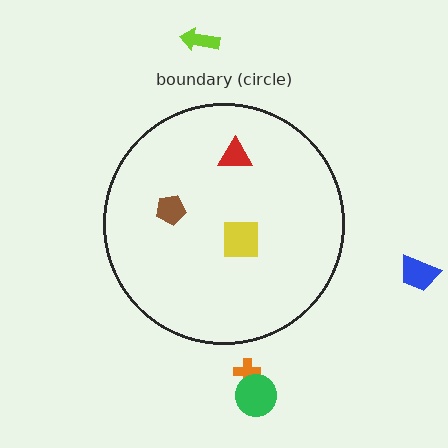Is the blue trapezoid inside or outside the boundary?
Outside.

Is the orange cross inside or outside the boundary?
Outside.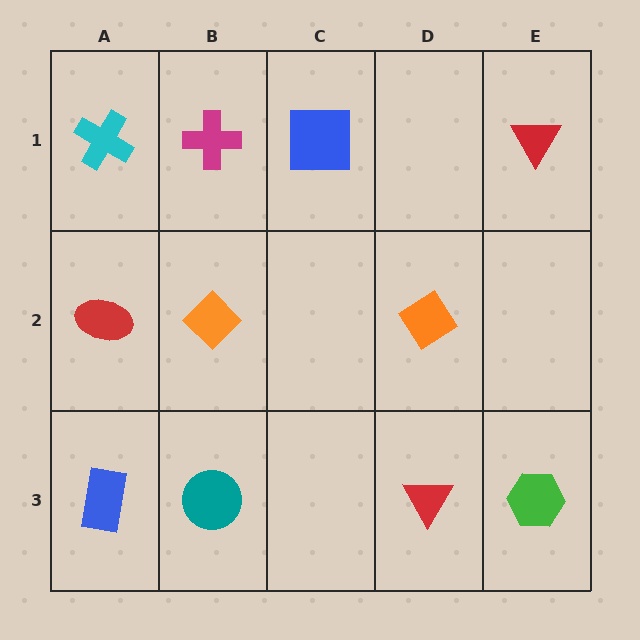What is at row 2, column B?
An orange diamond.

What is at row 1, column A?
A cyan cross.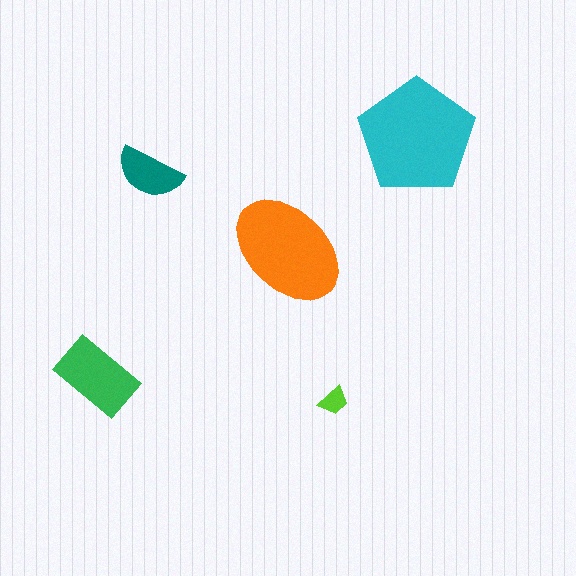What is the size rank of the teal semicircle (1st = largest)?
4th.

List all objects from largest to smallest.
The cyan pentagon, the orange ellipse, the green rectangle, the teal semicircle, the lime trapezoid.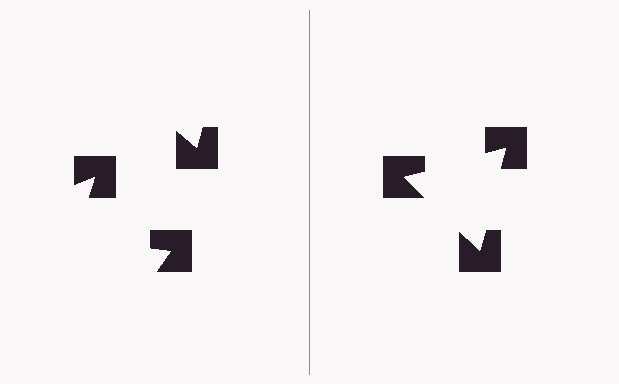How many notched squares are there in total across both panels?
6 — 3 on each side.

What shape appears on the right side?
An illusory triangle.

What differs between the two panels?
The notched squares are positioned identically on both sides; only the wedge orientations differ. On the right they align to a triangle; on the left they are misaligned.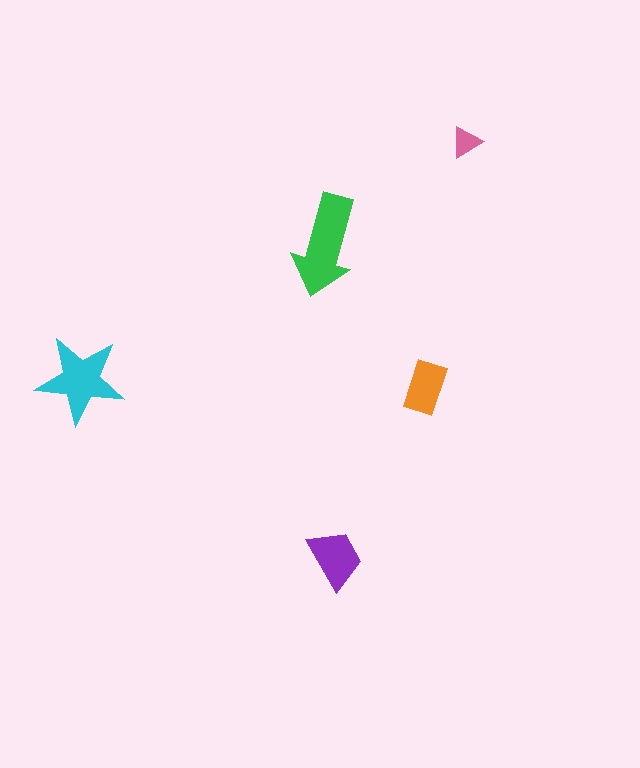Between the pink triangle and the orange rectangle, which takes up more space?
The orange rectangle.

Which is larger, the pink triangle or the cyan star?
The cyan star.